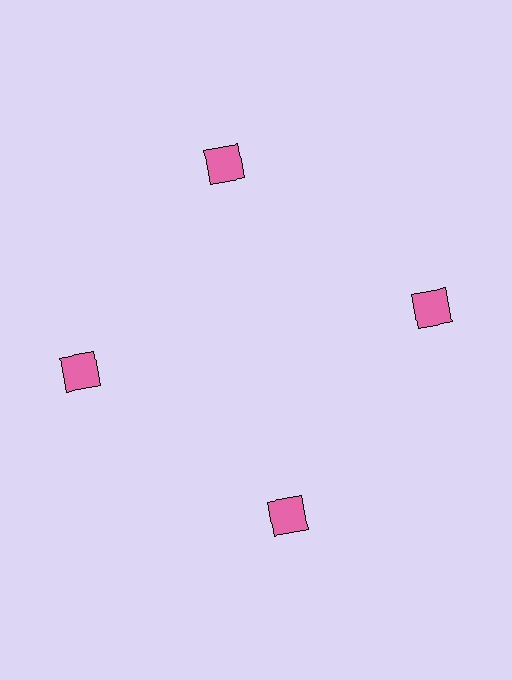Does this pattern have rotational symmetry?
Yes, this pattern has 4-fold rotational symmetry. It looks the same after rotating 90 degrees around the center.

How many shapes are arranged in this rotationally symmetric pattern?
There are 4 shapes, arranged in 4 groups of 1.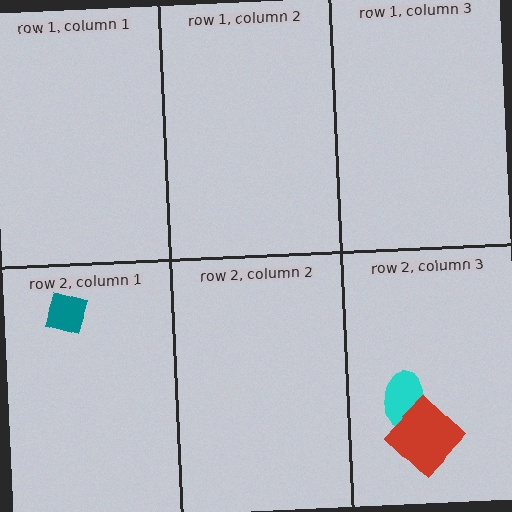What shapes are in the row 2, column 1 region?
The teal diamond.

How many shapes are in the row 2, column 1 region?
1.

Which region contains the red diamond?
The row 2, column 3 region.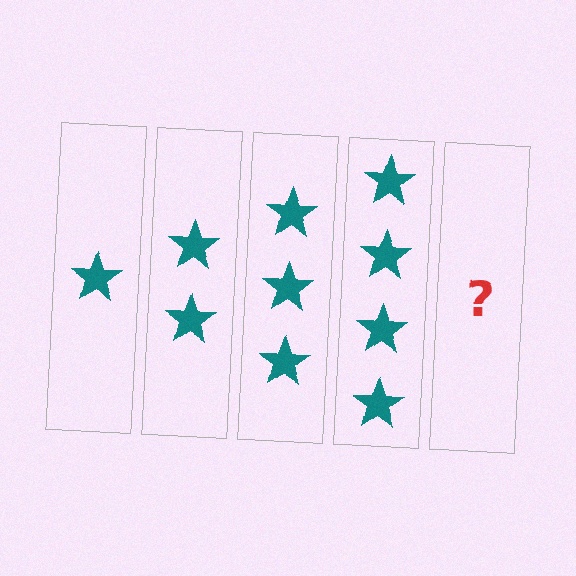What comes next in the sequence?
The next element should be 5 stars.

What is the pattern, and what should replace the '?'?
The pattern is that each step adds one more star. The '?' should be 5 stars.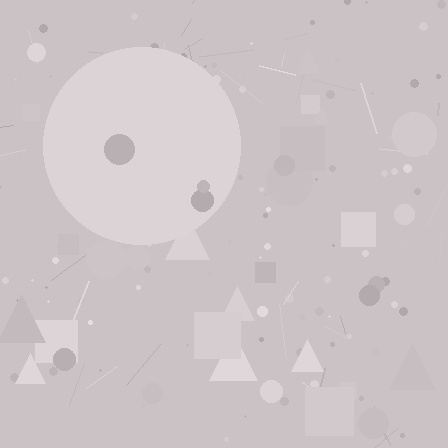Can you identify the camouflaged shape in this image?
The camouflaged shape is a circle.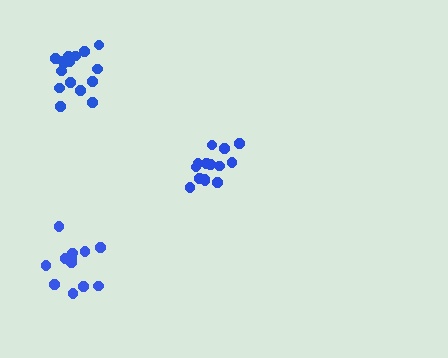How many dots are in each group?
Group 1: 16 dots, Group 2: 14 dots, Group 3: 12 dots (42 total).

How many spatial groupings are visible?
There are 3 spatial groupings.